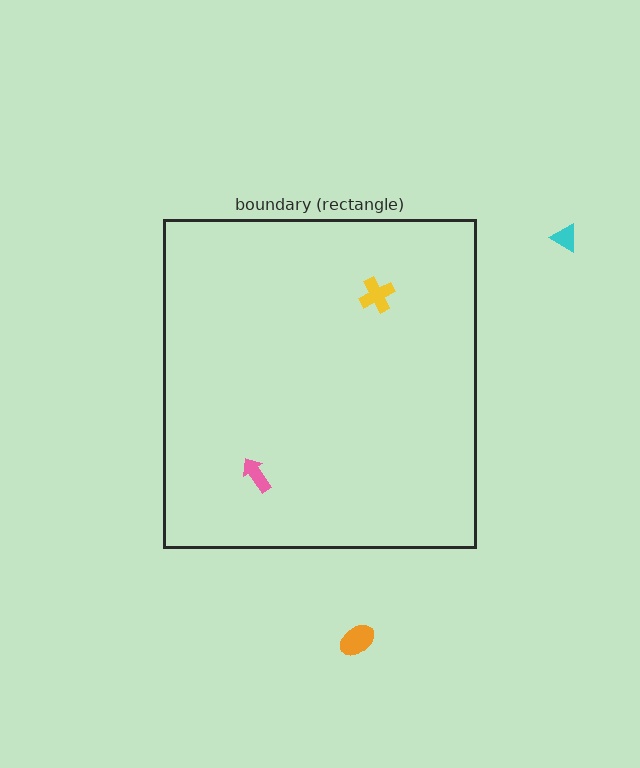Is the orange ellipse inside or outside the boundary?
Outside.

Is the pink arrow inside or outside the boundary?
Inside.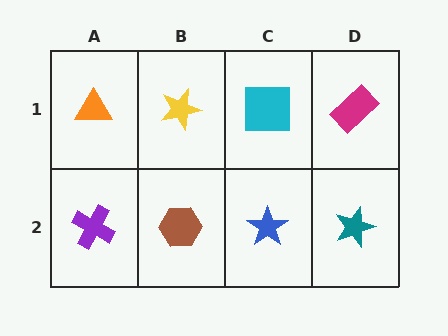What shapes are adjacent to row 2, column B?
A yellow star (row 1, column B), a purple cross (row 2, column A), a blue star (row 2, column C).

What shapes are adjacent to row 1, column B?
A brown hexagon (row 2, column B), an orange triangle (row 1, column A), a cyan square (row 1, column C).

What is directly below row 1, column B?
A brown hexagon.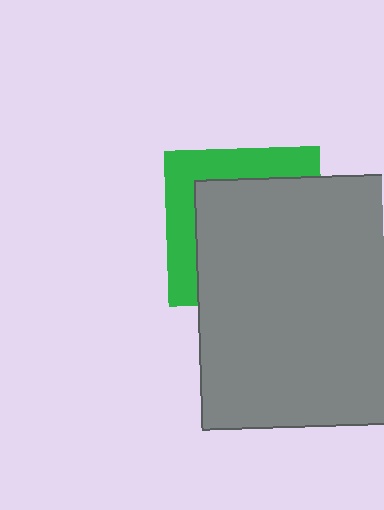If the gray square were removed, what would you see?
You would see the complete green square.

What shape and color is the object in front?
The object in front is a gray square.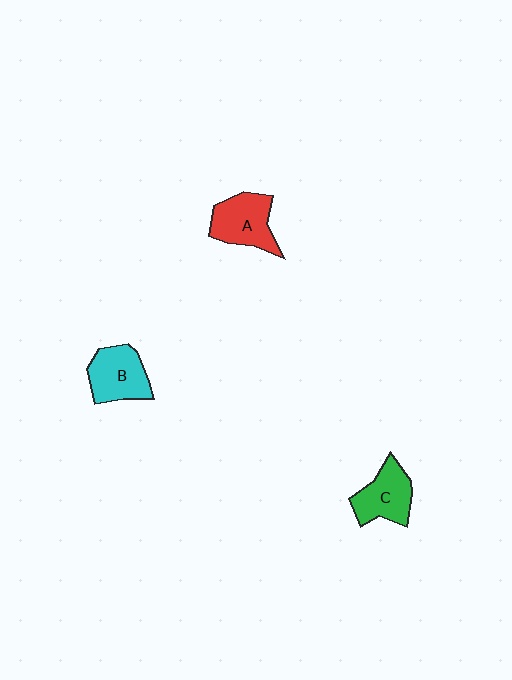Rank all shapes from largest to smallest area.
From largest to smallest: A (red), B (cyan), C (green).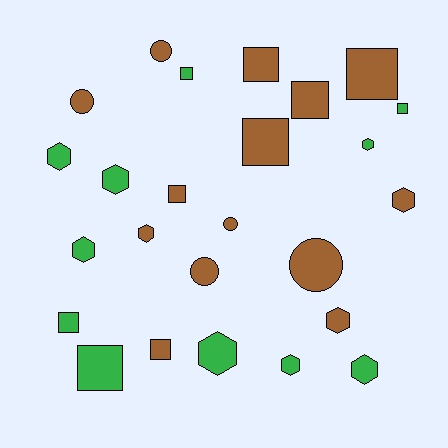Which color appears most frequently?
Brown, with 14 objects.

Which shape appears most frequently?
Hexagon, with 10 objects.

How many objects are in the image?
There are 25 objects.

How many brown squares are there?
There are 6 brown squares.